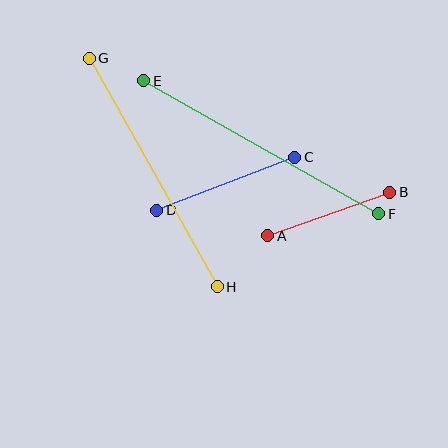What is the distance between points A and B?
The distance is approximately 130 pixels.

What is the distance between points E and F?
The distance is approximately 270 pixels.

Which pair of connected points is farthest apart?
Points E and F are farthest apart.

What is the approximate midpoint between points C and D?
The midpoint is at approximately (226, 184) pixels.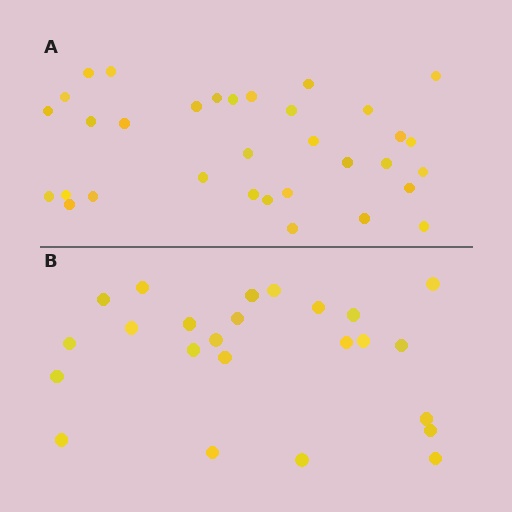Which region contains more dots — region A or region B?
Region A (the top region) has more dots.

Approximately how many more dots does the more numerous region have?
Region A has roughly 8 or so more dots than region B.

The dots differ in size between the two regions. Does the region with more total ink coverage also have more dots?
No. Region B has more total ink coverage because its dots are larger, but region A actually contains more individual dots. Total area can be misleading — the number of items is what matters here.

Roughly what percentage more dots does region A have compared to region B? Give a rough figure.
About 40% more.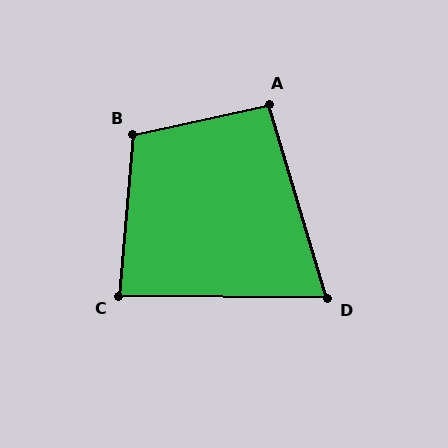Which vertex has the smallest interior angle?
D, at approximately 73 degrees.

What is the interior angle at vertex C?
Approximately 86 degrees (approximately right).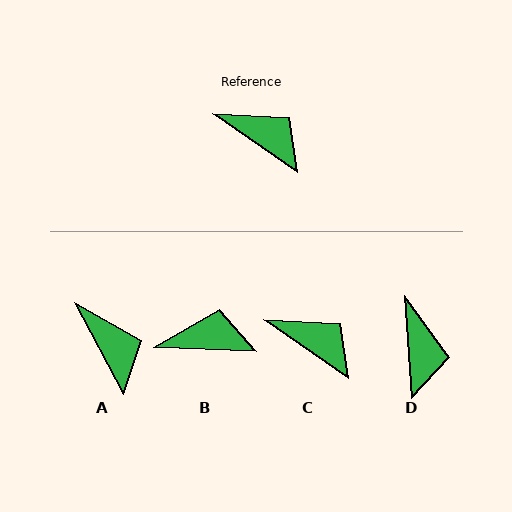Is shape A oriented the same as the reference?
No, it is off by about 27 degrees.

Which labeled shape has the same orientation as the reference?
C.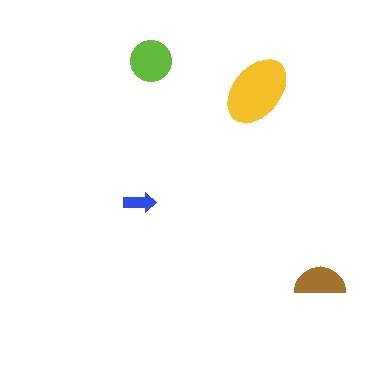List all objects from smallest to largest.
The blue arrow, the brown semicircle, the lime circle, the yellow ellipse.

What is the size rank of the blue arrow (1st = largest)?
4th.